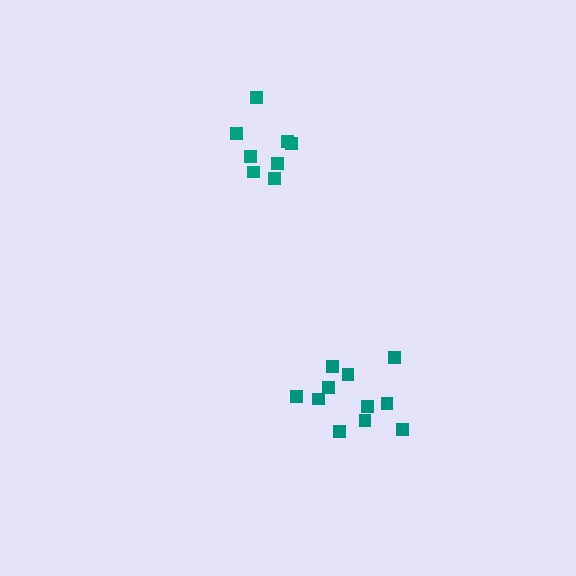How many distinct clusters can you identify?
There are 2 distinct clusters.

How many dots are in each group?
Group 1: 11 dots, Group 2: 8 dots (19 total).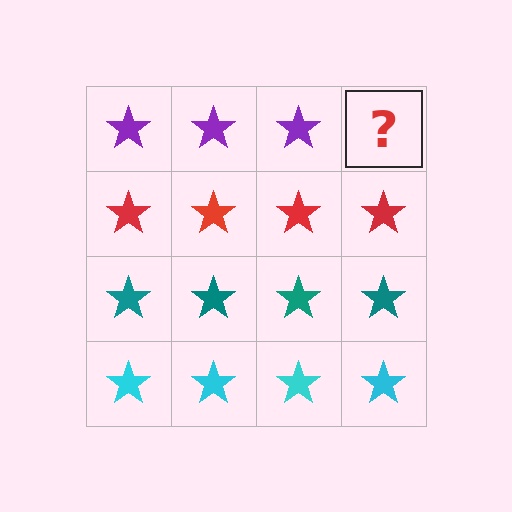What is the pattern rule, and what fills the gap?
The rule is that each row has a consistent color. The gap should be filled with a purple star.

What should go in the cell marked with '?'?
The missing cell should contain a purple star.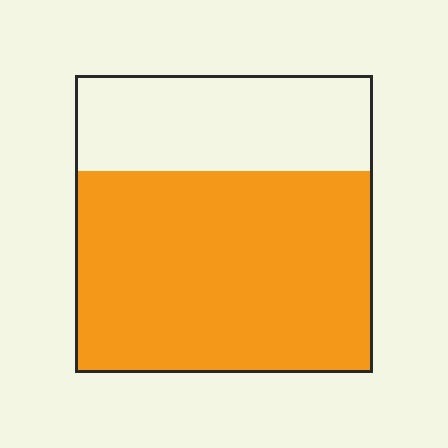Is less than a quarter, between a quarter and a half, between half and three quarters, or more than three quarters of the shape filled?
Between half and three quarters.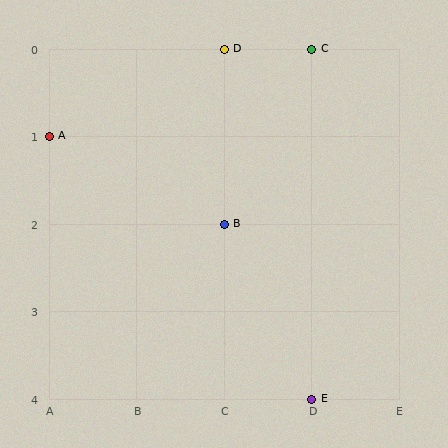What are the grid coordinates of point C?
Point C is at grid coordinates (D, 0).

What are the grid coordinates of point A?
Point A is at grid coordinates (A, 1).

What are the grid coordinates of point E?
Point E is at grid coordinates (D, 4).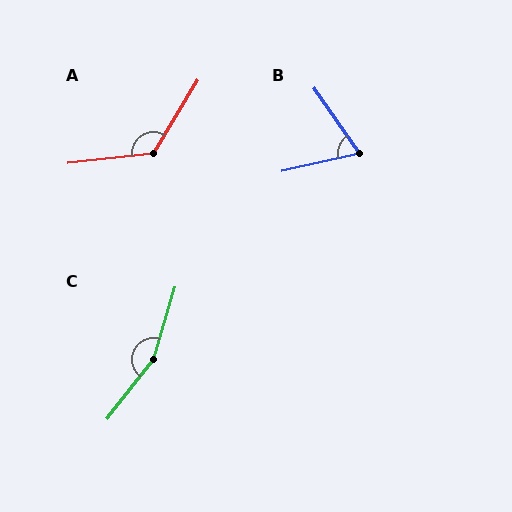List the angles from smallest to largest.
B (67°), A (127°), C (158°).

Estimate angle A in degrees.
Approximately 127 degrees.